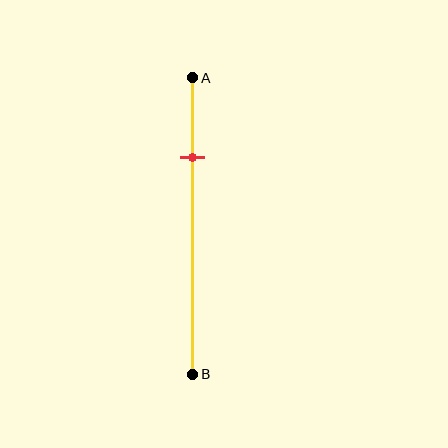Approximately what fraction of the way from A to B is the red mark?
The red mark is approximately 25% of the way from A to B.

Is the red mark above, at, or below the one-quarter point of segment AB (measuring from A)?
The red mark is approximately at the one-quarter point of segment AB.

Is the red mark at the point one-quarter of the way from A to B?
Yes, the mark is approximately at the one-quarter point.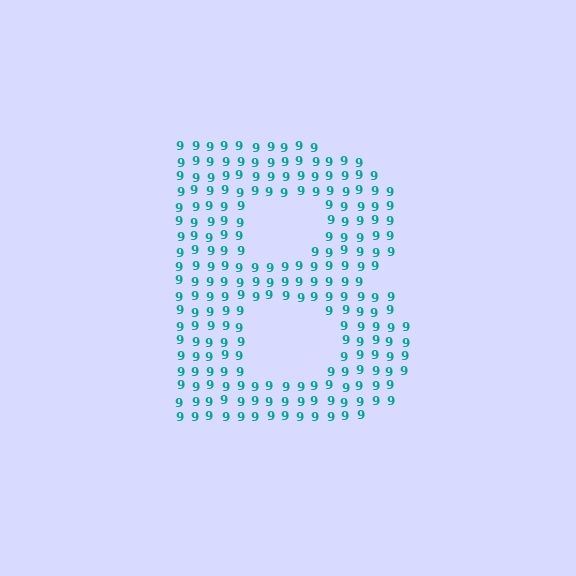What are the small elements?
The small elements are digit 9's.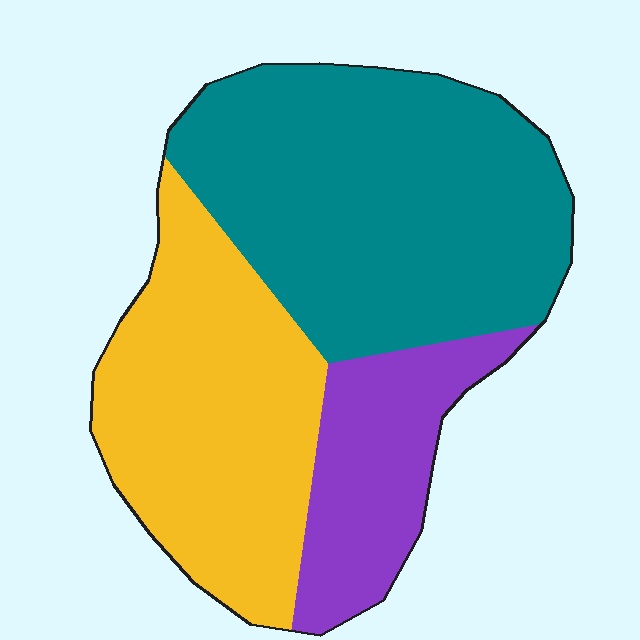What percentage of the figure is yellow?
Yellow takes up about one third (1/3) of the figure.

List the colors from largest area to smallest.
From largest to smallest: teal, yellow, purple.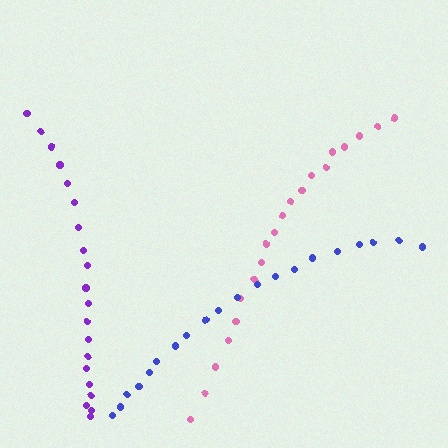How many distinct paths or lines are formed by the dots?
There are 3 distinct paths.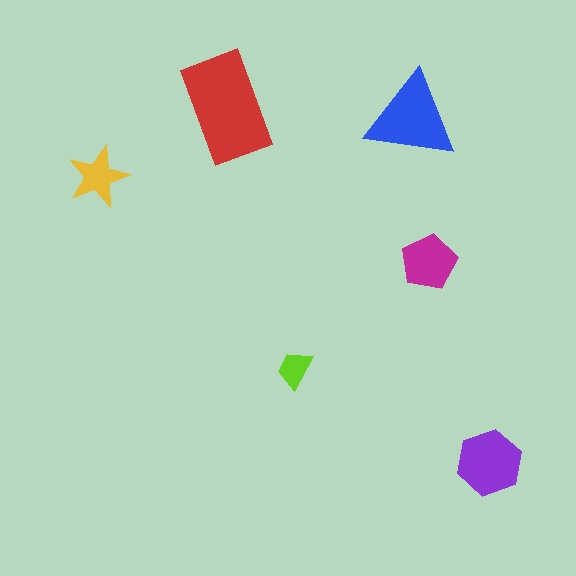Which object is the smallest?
The lime trapezoid.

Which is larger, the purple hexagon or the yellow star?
The purple hexagon.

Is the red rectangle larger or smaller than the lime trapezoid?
Larger.